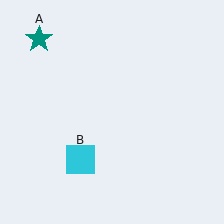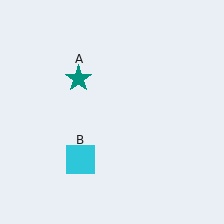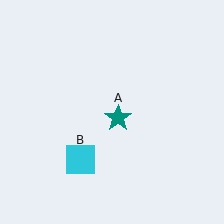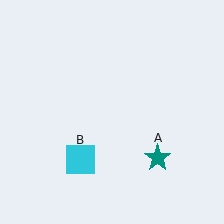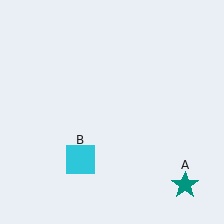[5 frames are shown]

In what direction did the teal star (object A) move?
The teal star (object A) moved down and to the right.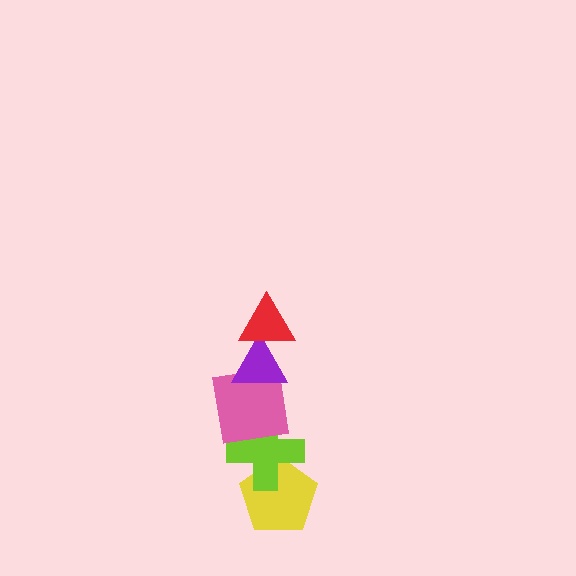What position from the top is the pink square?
The pink square is 3rd from the top.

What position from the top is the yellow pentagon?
The yellow pentagon is 5th from the top.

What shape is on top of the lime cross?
The pink square is on top of the lime cross.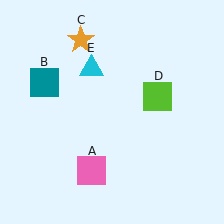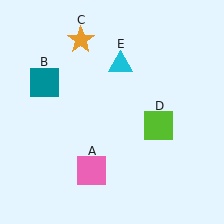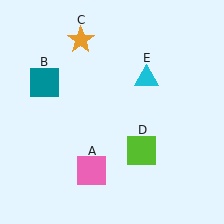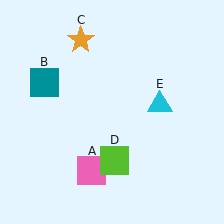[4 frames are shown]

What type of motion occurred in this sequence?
The lime square (object D), cyan triangle (object E) rotated clockwise around the center of the scene.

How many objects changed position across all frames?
2 objects changed position: lime square (object D), cyan triangle (object E).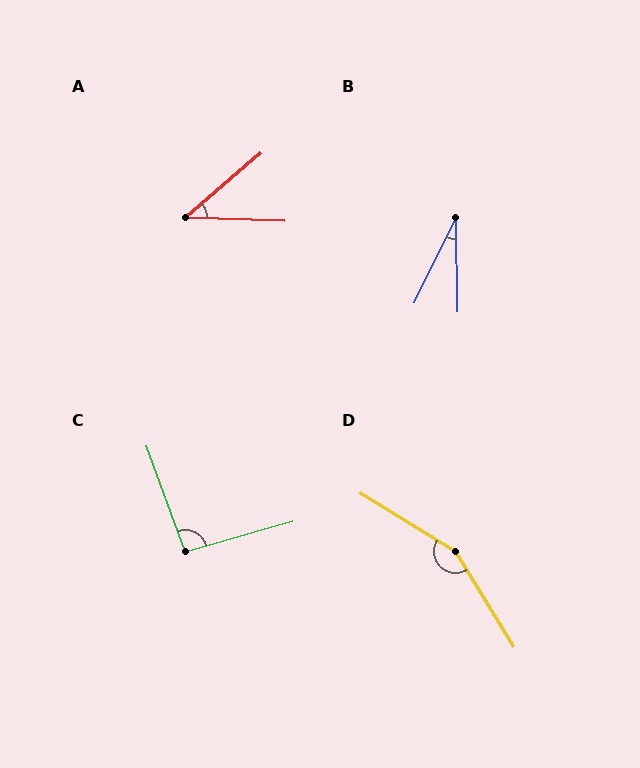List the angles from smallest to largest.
B (27°), A (43°), C (94°), D (153°).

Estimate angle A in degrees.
Approximately 43 degrees.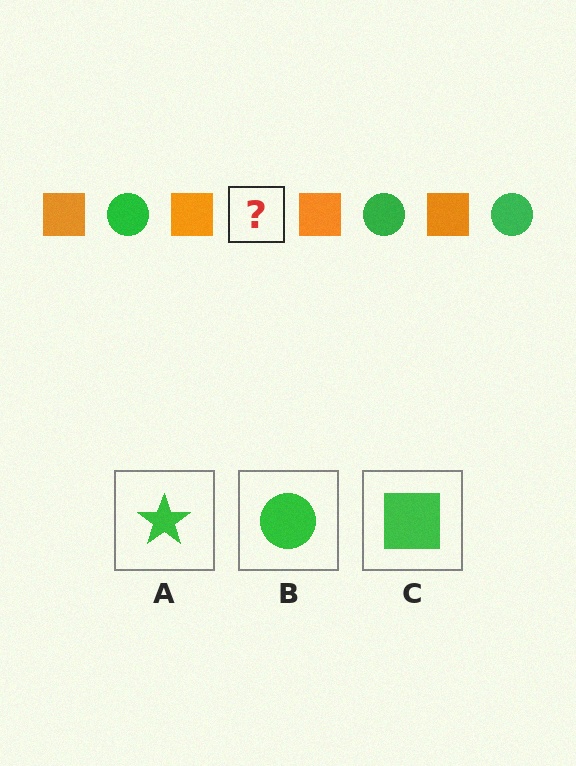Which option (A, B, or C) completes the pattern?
B.